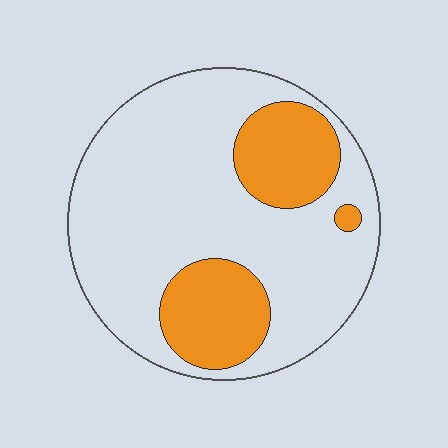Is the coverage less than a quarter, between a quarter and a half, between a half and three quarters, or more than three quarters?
Between a quarter and a half.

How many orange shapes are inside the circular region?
3.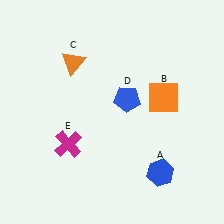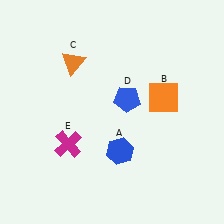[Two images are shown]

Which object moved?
The blue hexagon (A) moved left.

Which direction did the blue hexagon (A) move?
The blue hexagon (A) moved left.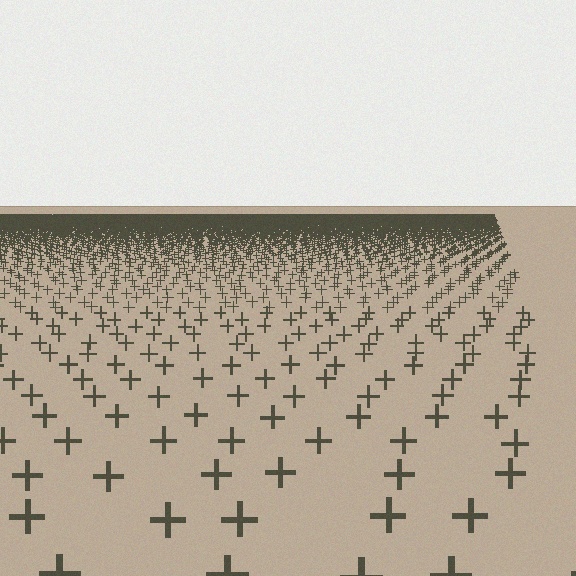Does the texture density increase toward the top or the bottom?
Density increases toward the top.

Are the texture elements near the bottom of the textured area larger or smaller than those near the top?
Larger. Near the bottom, elements are closer to the viewer and appear at a bigger on-screen size.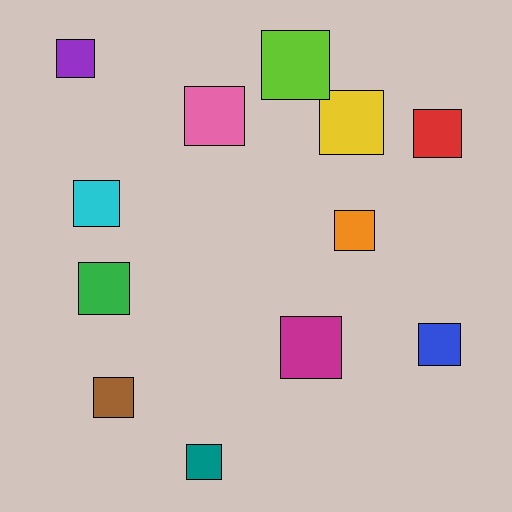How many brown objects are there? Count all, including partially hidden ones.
There is 1 brown object.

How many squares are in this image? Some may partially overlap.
There are 12 squares.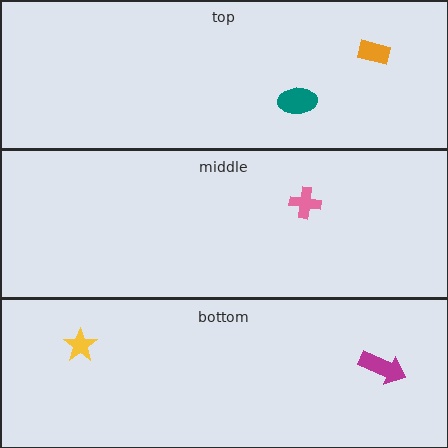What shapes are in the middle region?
The pink cross.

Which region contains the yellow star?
The bottom region.